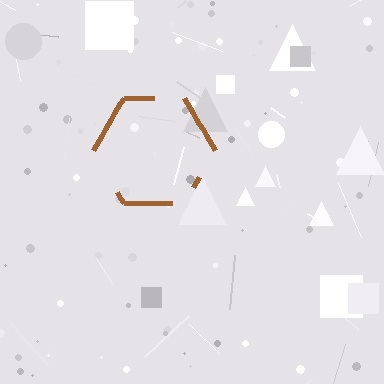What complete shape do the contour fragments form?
The contour fragments form a hexagon.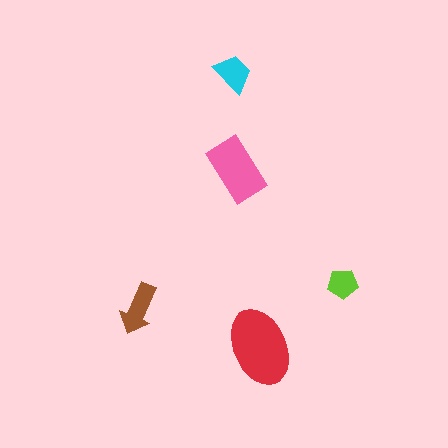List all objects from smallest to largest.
The lime pentagon, the cyan trapezoid, the brown arrow, the pink rectangle, the red ellipse.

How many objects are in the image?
There are 5 objects in the image.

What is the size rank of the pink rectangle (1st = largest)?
2nd.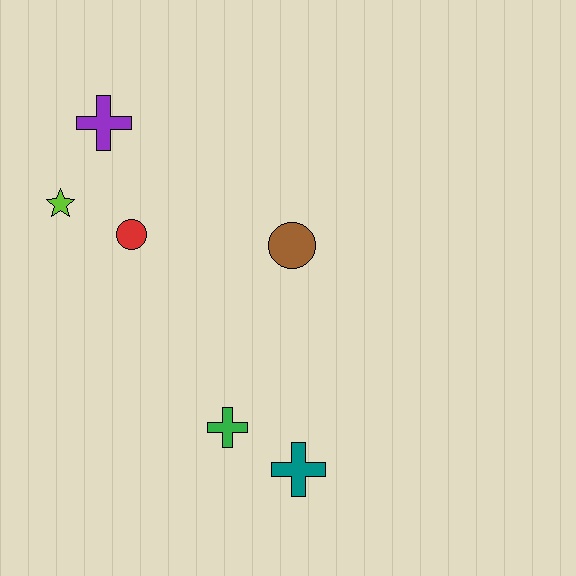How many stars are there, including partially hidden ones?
There is 1 star.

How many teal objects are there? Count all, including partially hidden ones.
There is 1 teal object.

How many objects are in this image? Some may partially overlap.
There are 6 objects.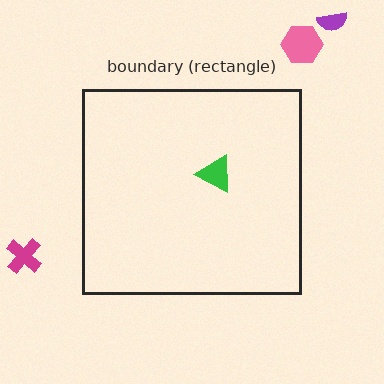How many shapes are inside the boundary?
1 inside, 3 outside.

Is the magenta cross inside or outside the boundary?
Outside.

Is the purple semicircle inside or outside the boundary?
Outside.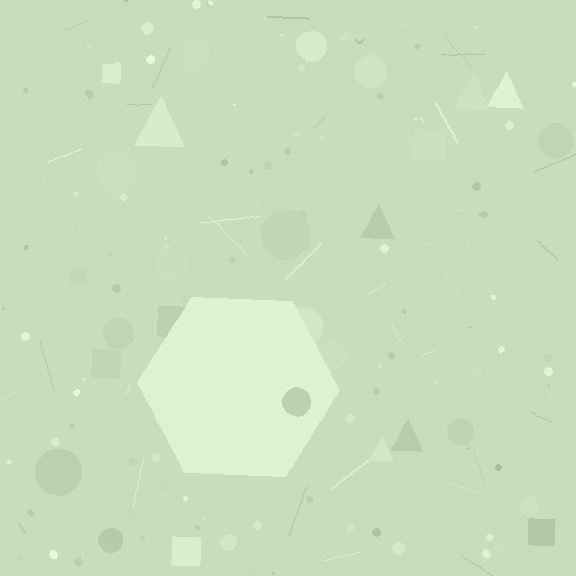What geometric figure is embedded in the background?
A hexagon is embedded in the background.